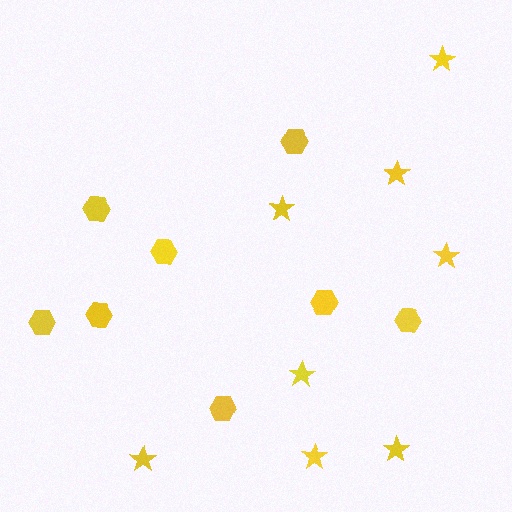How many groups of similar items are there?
There are 2 groups: one group of stars (8) and one group of hexagons (8).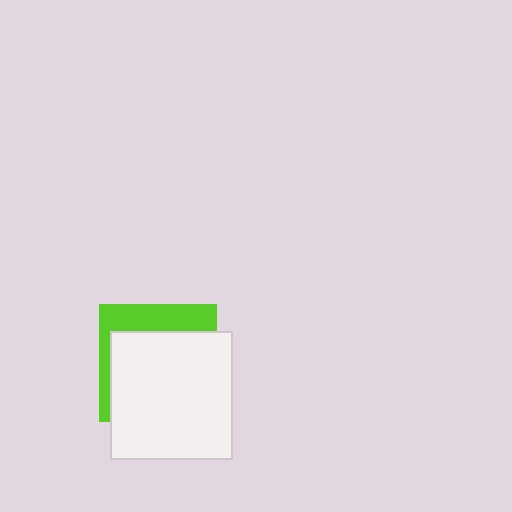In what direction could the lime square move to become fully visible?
The lime square could move up. That would shift it out from behind the white rectangle entirely.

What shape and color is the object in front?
The object in front is a white rectangle.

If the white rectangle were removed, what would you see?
You would see the complete lime square.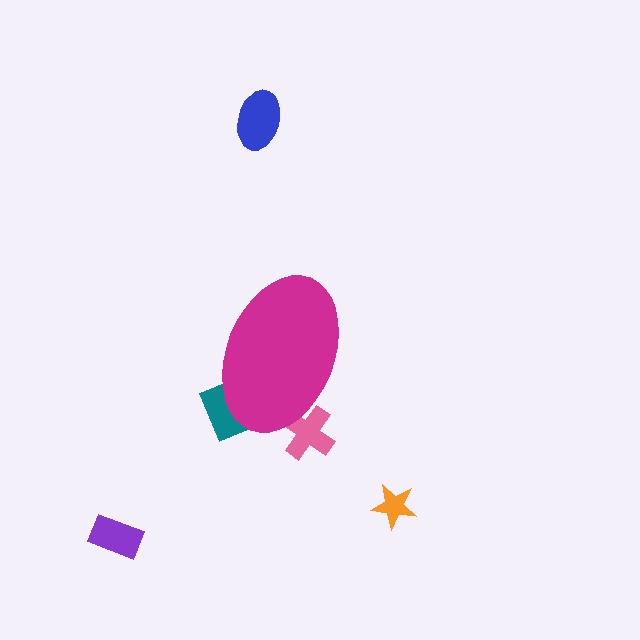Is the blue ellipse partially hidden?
No, the blue ellipse is fully visible.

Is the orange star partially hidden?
No, the orange star is fully visible.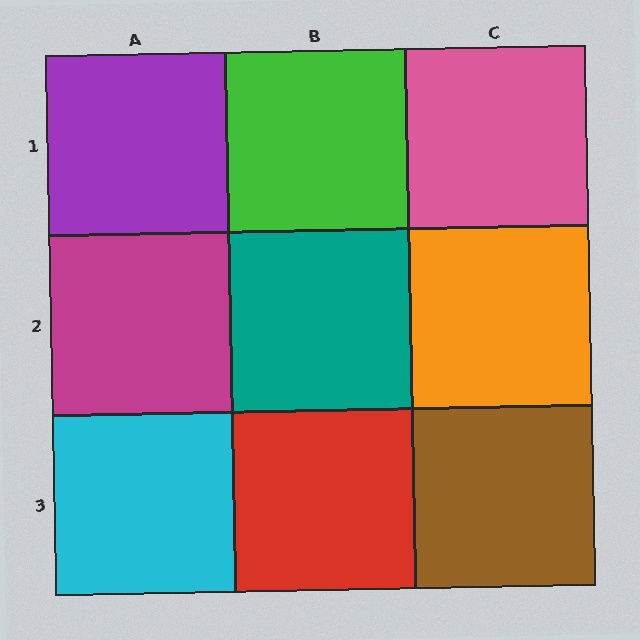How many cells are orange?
1 cell is orange.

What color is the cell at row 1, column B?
Green.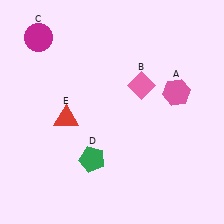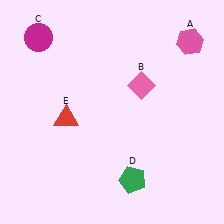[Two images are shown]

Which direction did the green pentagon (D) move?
The green pentagon (D) moved right.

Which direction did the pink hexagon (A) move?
The pink hexagon (A) moved up.